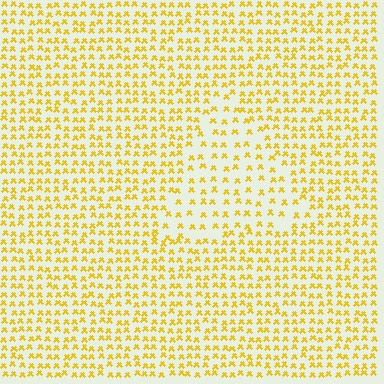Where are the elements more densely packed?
The elements are more densely packed outside the triangle boundary.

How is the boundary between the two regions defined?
The boundary is defined by a change in element density (approximately 1.7x ratio). All elements are the same color, size, and shape.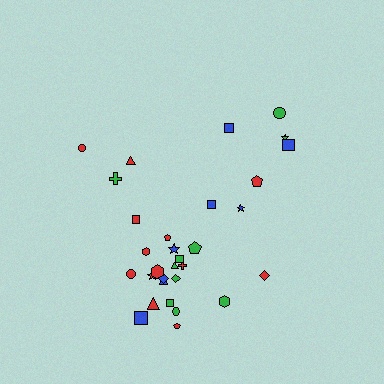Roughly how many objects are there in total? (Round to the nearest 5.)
Roughly 30 objects in total.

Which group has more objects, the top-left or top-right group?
The top-right group.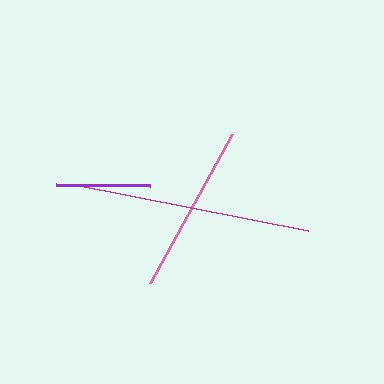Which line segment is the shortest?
The purple line is the shortest at approximately 94 pixels.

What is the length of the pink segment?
The pink segment is approximately 171 pixels long.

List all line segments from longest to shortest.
From longest to shortest: magenta, pink, purple.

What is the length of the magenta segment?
The magenta segment is approximately 238 pixels long.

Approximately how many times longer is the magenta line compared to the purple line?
The magenta line is approximately 2.5 times the length of the purple line.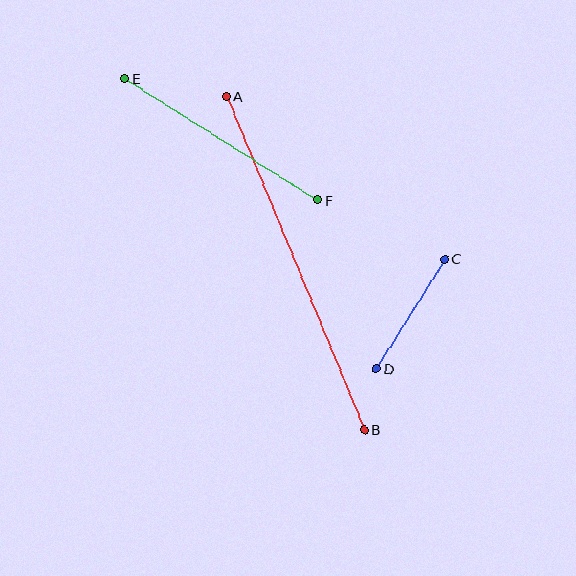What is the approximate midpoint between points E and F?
The midpoint is at approximately (221, 139) pixels.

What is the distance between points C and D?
The distance is approximately 130 pixels.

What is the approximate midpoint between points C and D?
The midpoint is at approximately (411, 314) pixels.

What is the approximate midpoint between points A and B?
The midpoint is at approximately (295, 263) pixels.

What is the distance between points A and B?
The distance is approximately 361 pixels.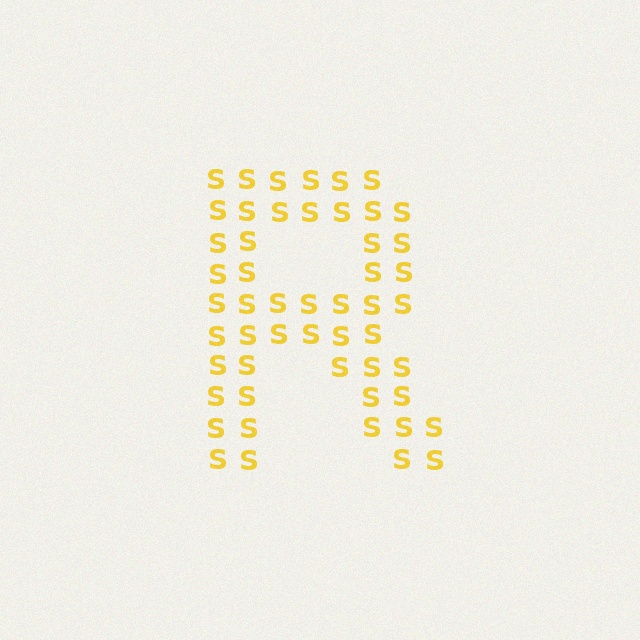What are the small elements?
The small elements are letter S's.